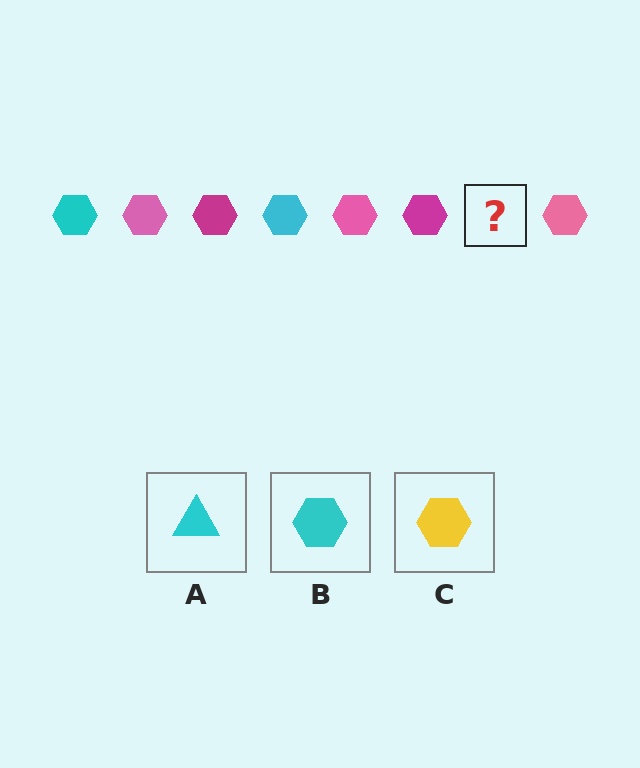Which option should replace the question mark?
Option B.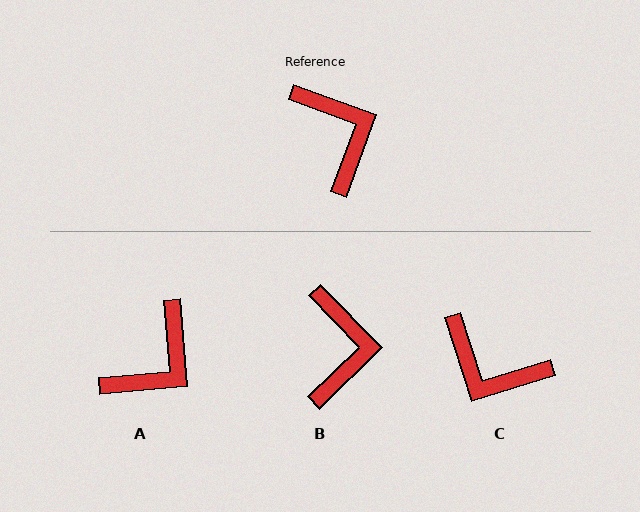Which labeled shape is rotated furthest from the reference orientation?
C, about 142 degrees away.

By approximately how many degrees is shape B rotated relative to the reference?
Approximately 26 degrees clockwise.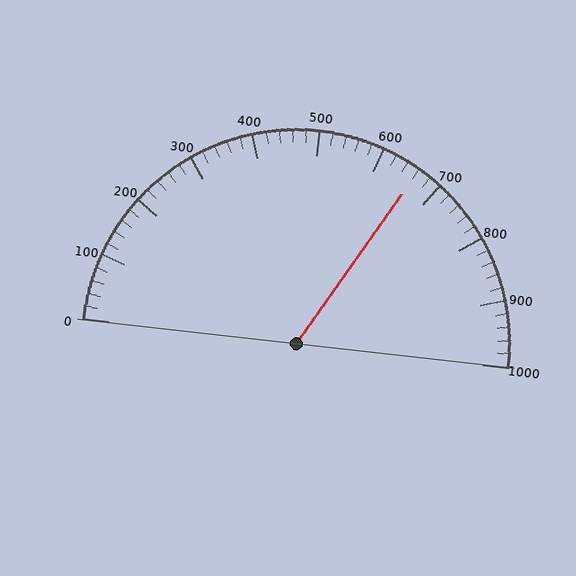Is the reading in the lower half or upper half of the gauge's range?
The reading is in the upper half of the range (0 to 1000).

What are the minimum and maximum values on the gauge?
The gauge ranges from 0 to 1000.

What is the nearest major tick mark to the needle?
The nearest major tick mark is 700.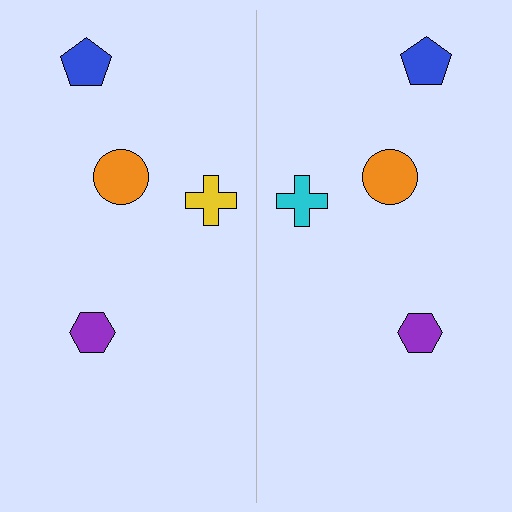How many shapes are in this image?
There are 8 shapes in this image.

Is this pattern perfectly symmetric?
No, the pattern is not perfectly symmetric. The cyan cross on the right side breaks the symmetry — its mirror counterpart is yellow.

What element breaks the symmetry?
The cyan cross on the right side breaks the symmetry — its mirror counterpart is yellow.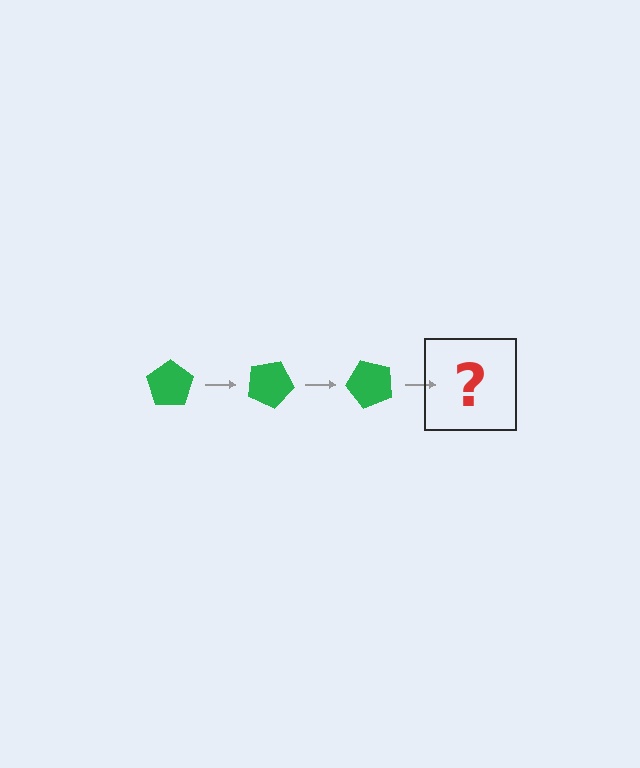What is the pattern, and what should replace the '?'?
The pattern is that the pentagon rotates 25 degrees each step. The '?' should be a green pentagon rotated 75 degrees.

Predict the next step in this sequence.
The next step is a green pentagon rotated 75 degrees.